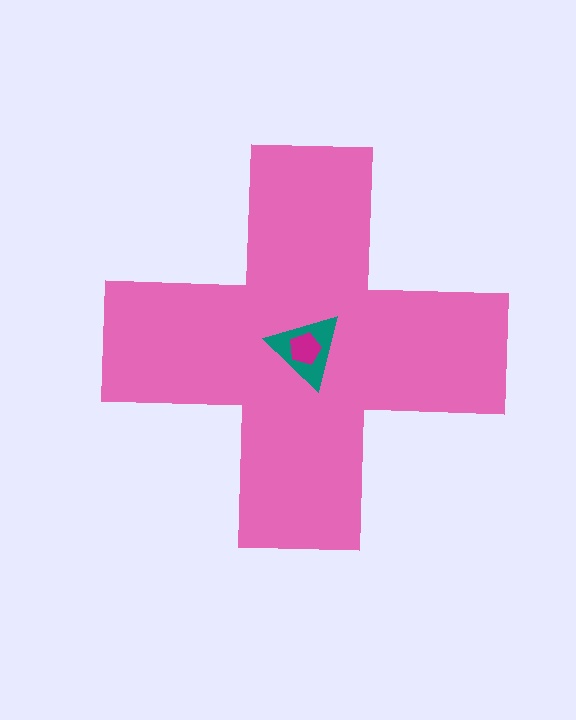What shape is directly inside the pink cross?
The teal triangle.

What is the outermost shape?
The pink cross.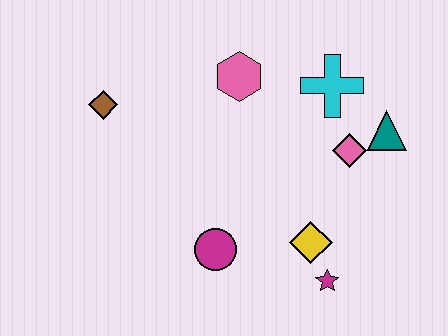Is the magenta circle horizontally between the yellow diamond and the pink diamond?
No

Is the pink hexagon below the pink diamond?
No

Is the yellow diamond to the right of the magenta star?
No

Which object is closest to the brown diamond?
The pink hexagon is closest to the brown diamond.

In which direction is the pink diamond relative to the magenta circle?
The pink diamond is to the right of the magenta circle.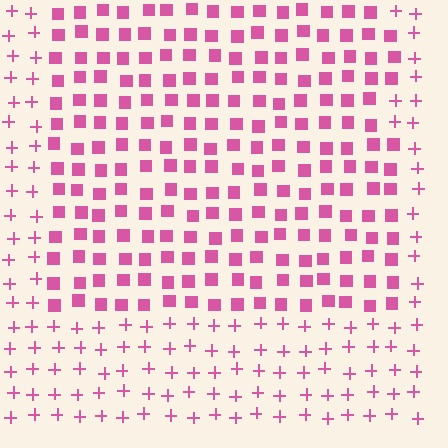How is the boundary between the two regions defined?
The boundary is defined by a change in element shape: squares inside vs. plus signs outside. All elements share the same color and spacing.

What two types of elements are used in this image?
The image uses squares inside the rectangle region and plus signs outside it.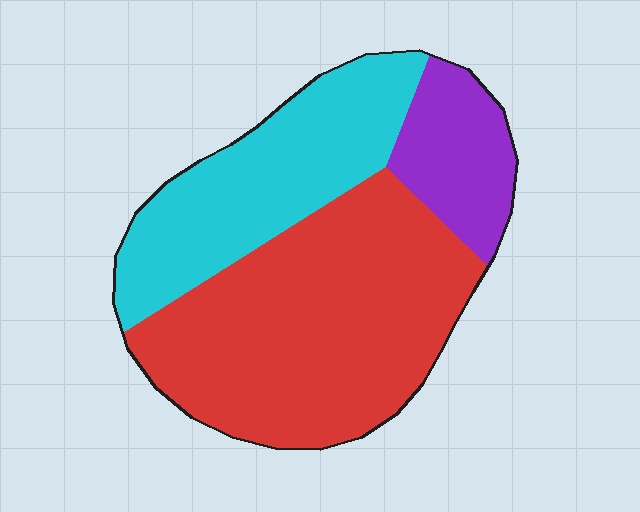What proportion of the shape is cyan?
Cyan takes up between a sixth and a third of the shape.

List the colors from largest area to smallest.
From largest to smallest: red, cyan, purple.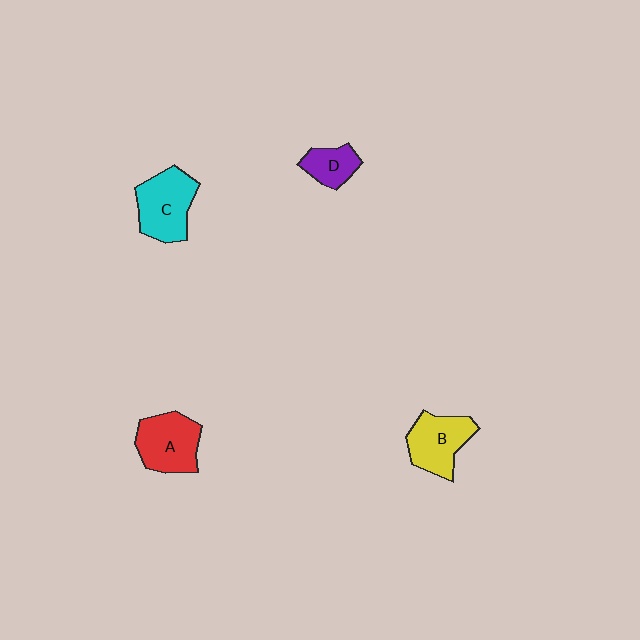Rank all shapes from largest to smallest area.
From largest to smallest: C (cyan), A (red), B (yellow), D (purple).